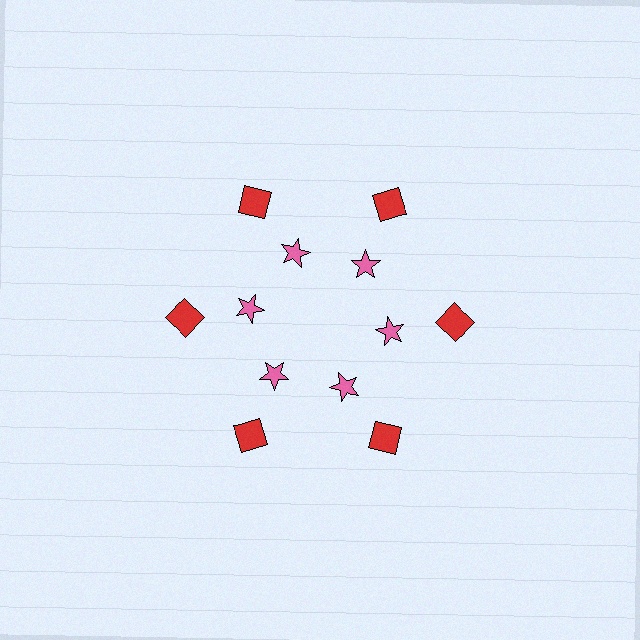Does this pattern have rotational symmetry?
Yes, this pattern has 6-fold rotational symmetry. It looks the same after rotating 60 degrees around the center.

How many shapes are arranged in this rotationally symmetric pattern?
There are 12 shapes, arranged in 6 groups of 2.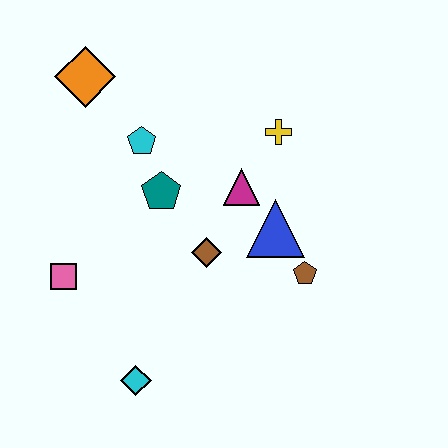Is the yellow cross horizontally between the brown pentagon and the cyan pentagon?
Yes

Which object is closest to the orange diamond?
The cyan pentagon is closest to the orange diamond.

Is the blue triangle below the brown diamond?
No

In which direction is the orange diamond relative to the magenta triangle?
The orange diamond is to the left of the magenta triangle.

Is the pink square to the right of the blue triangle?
No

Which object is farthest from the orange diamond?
The cyan diamond is farthest from the orange diamond.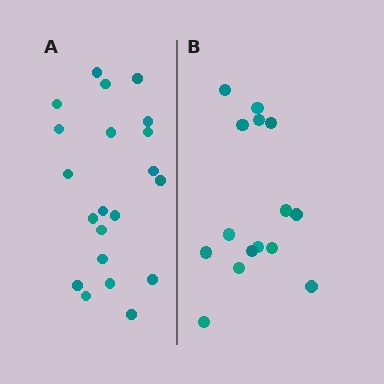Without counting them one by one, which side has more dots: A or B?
Region A (the left region) has more dots.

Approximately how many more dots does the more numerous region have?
Region A has about 6 more dots than region B.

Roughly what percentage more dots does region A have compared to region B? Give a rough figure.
About 40% more.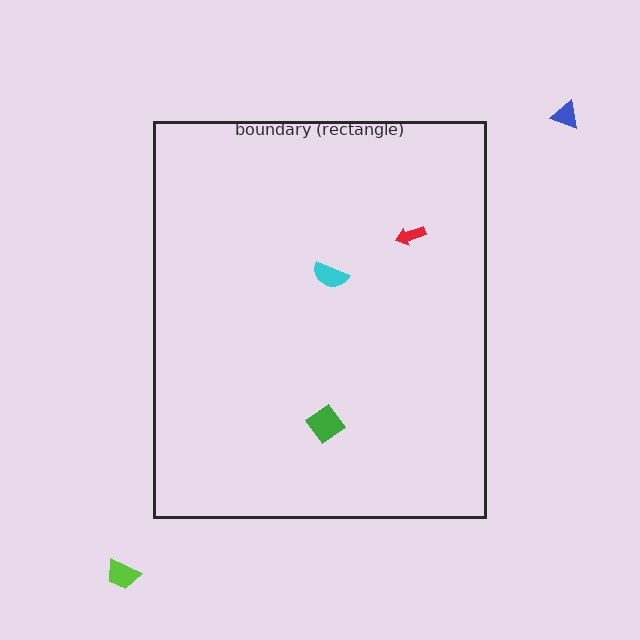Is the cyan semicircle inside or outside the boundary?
Inside.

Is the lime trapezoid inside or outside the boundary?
Outside.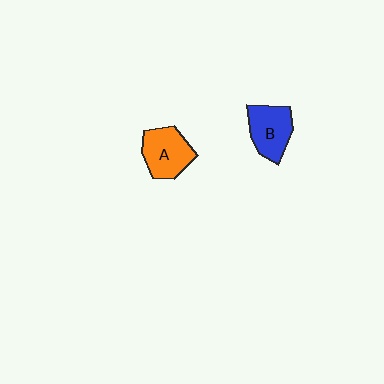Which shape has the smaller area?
Shape B (blue).